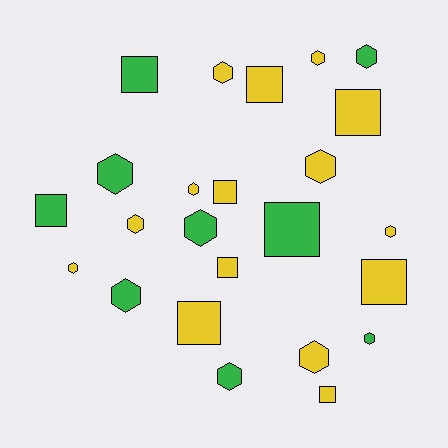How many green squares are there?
There are 3 green squares.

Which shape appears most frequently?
Hexagon, with 14 objects.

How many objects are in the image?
There are 24 objects.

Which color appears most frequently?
Yellow, with 15 objects.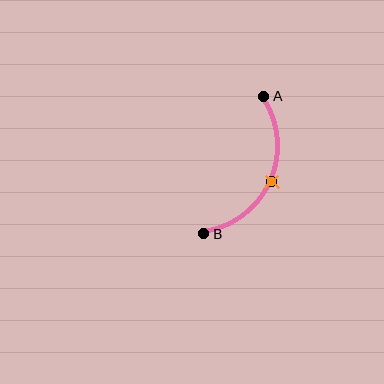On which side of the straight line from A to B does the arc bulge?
The arc bulges to the right of the straight line connecting A and B.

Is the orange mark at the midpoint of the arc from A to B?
Yes. The orange mark lies on the arc at equal arc-length from both A and B — it is the arc midpoint.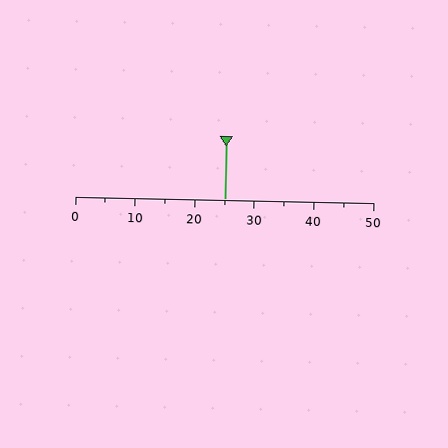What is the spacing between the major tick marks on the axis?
The major ticks are spaced 10 apart.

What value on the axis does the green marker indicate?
The marker indicates approximately 25.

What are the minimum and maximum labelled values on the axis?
The axis runs from 0 to 50.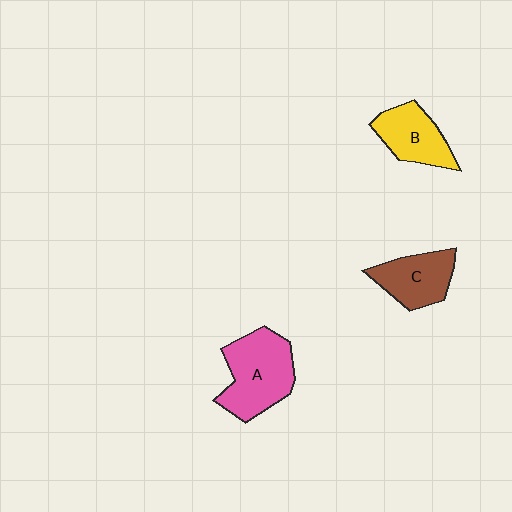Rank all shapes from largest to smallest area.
From largest to smallest: A (pink), C (brown), B (yellow).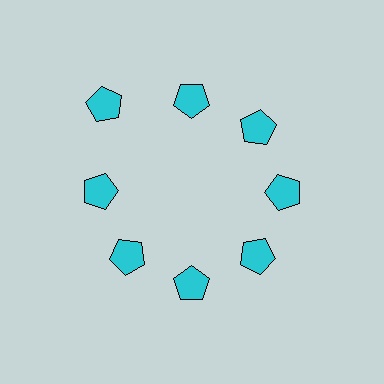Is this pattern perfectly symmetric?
No. The 8 cyan pentagons are arranged in a ring, but one element near the 10 o'clock position is pushed outward from the center, breaking the 8-fold rotational symmetry.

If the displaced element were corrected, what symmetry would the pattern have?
It would have 8-fold rotational symmetry — the pattern would map onto itself every 45 degrees.